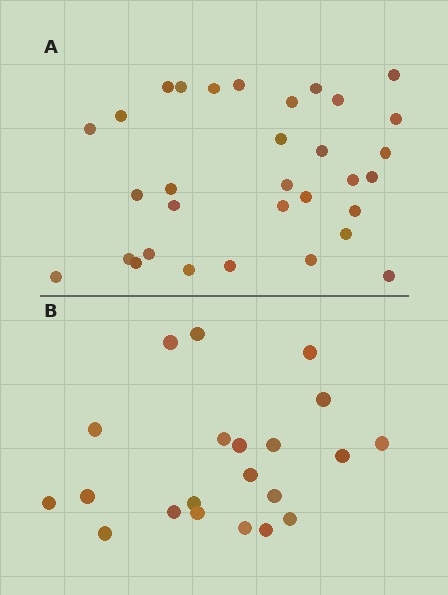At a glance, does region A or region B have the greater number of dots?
Region A (the top region) has more dots.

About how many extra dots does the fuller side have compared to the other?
Region A has roughly 12 or so more dots than region B.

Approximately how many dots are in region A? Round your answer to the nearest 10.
About 30 dots. (The exact count is 32, which rounds to 30.)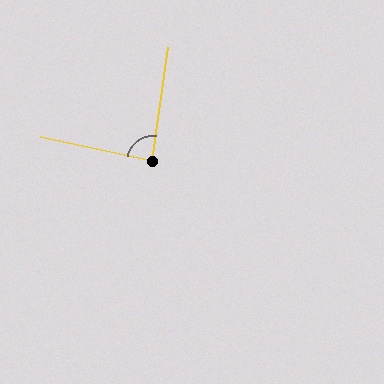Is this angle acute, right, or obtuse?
It is approximately a right angle.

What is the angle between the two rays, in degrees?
Approximately 86 degrees.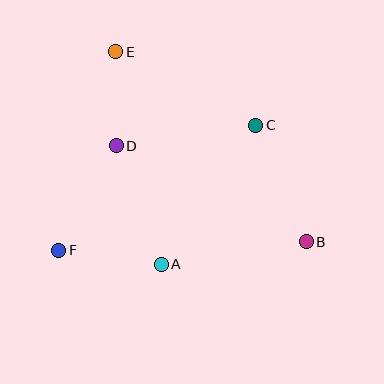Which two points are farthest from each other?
Points B and E are farthest from each other.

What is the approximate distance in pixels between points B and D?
The distance between B and D is approximately 213 pixels.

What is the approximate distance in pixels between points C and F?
The distance between C and F is approximately 233 pixels.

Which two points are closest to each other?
Points D and E are closest to each other.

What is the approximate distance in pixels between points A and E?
The distance between A and E is approximately 217 pixels.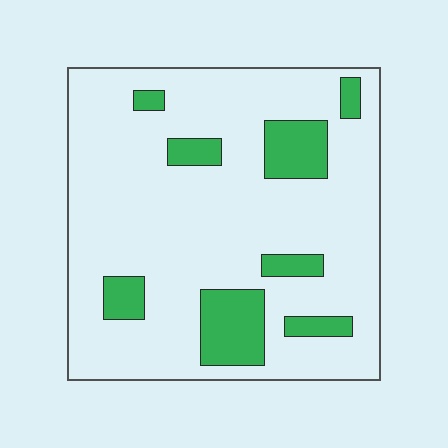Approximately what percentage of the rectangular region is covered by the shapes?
Approximately 15%.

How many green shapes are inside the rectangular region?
8.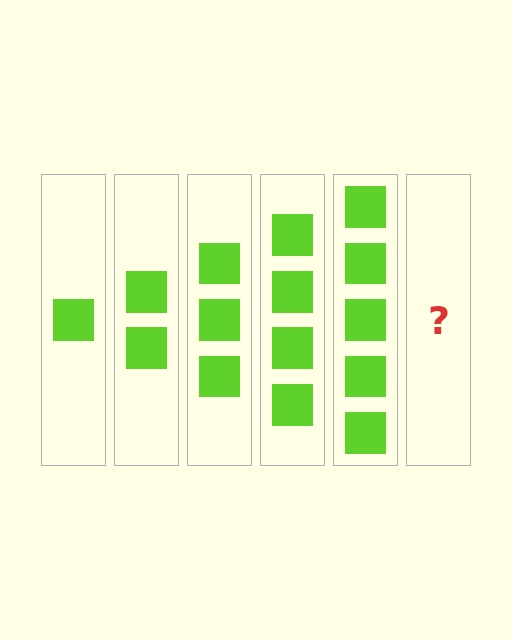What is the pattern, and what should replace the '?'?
The pattern is that each step adds one more square. The '?' should be 6 squares.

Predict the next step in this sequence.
The next step is 6 squares.